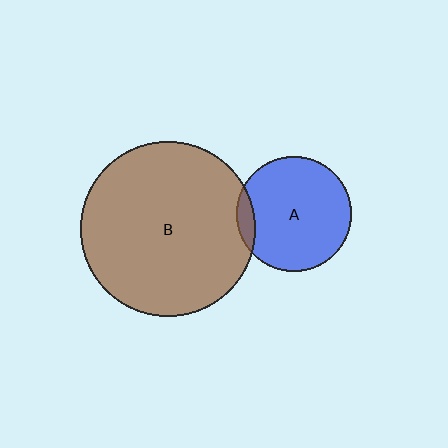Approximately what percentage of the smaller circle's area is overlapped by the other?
Approximately 10%.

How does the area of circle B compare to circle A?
Approximately 2.3 times.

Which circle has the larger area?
Circle B (brown).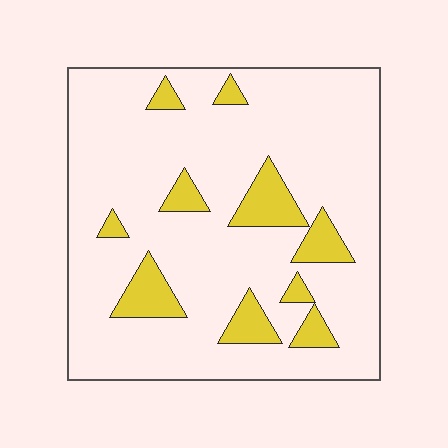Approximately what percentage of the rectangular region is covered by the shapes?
Approximately 15%.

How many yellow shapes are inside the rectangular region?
10.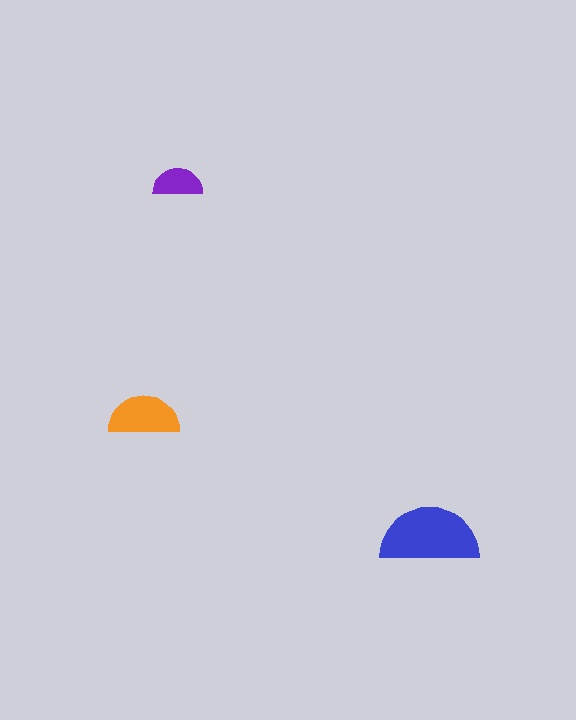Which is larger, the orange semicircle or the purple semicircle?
The orange one.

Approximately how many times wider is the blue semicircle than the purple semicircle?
About 2 times wider.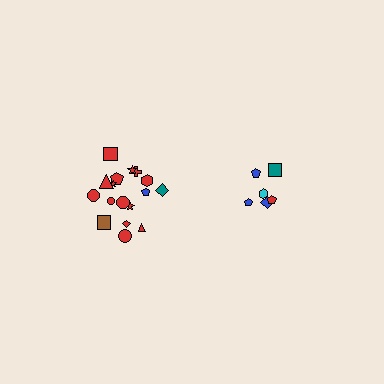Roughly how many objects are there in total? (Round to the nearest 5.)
Roughly 25 objects in total.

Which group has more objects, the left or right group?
The left group.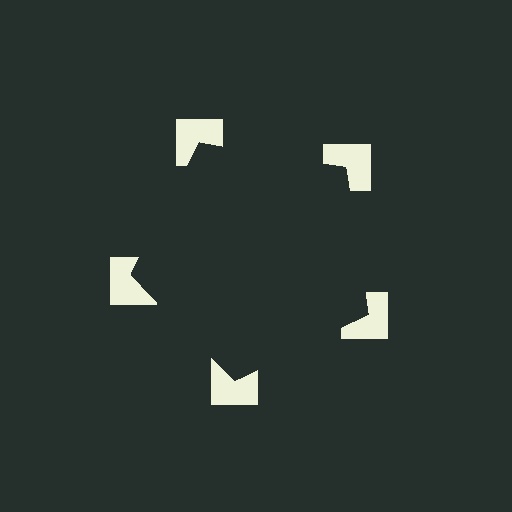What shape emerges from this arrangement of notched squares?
An illusory pentagon — its edges are inferred from the aligned wedge cuts in the notched squares, not physically drawn.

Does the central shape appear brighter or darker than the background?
It typically appears slightly darker than the background, even though no actual brightness change is drawn.